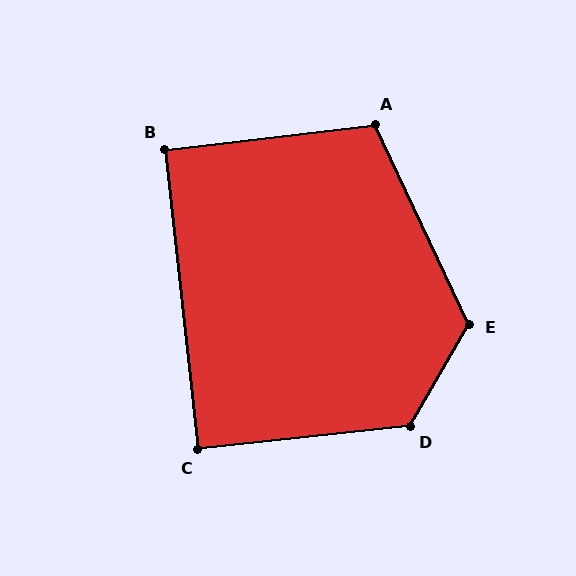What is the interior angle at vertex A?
Approximately 109 degrees (obtuse).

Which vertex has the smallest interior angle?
C, at approximately 90 degrees.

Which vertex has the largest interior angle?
D, at approximately 126 degrees.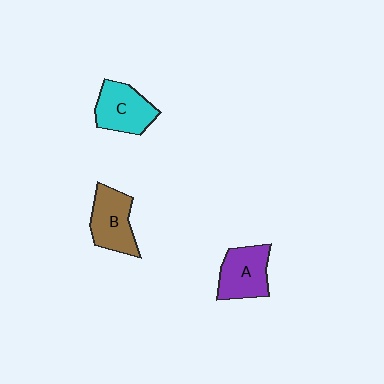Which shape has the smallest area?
Shape C (cyan).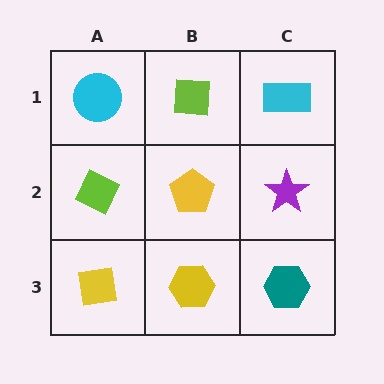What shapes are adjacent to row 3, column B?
A yellow pentagon (row 2, column B), a yellow square (row 3, column A), a teal hexagon (row 3, column C).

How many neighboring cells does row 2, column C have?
3.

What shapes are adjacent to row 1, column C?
A purple star (row 2, column C), a lime square (row 1, column B).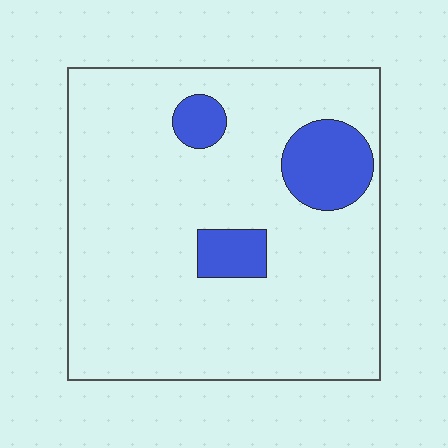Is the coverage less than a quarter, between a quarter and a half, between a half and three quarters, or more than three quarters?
Less than a quarter.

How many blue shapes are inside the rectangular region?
3.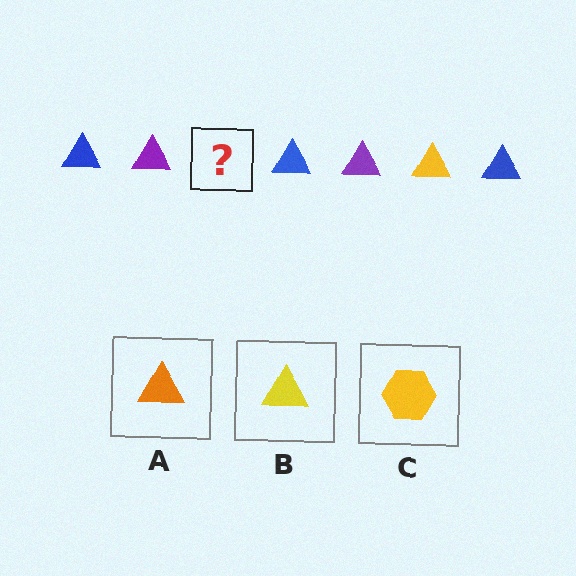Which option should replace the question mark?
Option B.